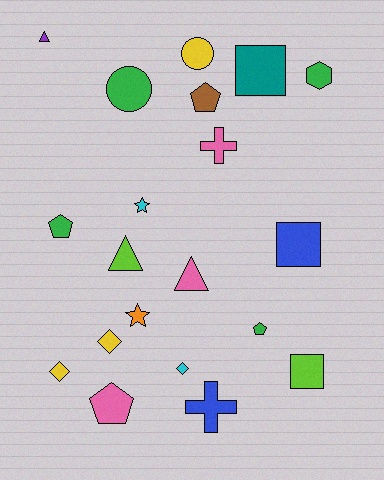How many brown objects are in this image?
There is 1 brown object.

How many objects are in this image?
There are 20 objects.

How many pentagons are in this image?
There are 4 pentagons.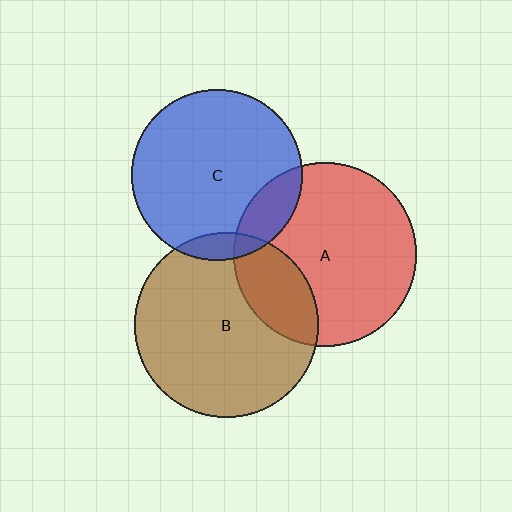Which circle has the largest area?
Circle B (brown).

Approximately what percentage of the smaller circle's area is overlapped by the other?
Approximately 25%.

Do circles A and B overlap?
Yes.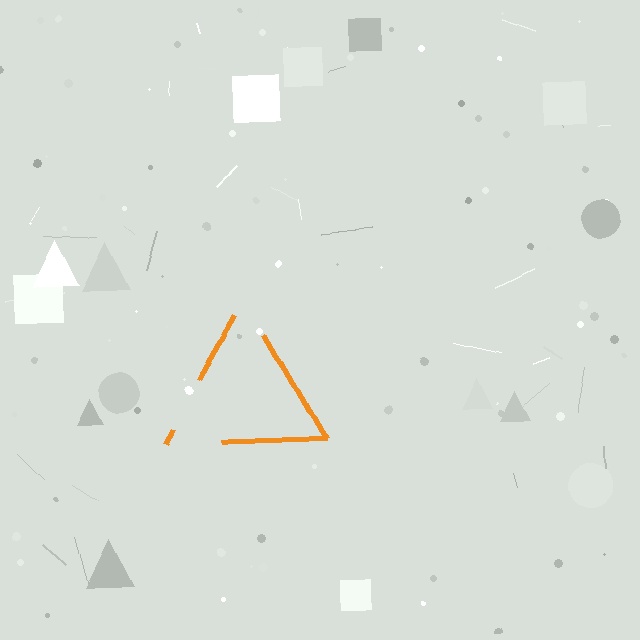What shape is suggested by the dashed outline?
The dashed outline suggests a triangle.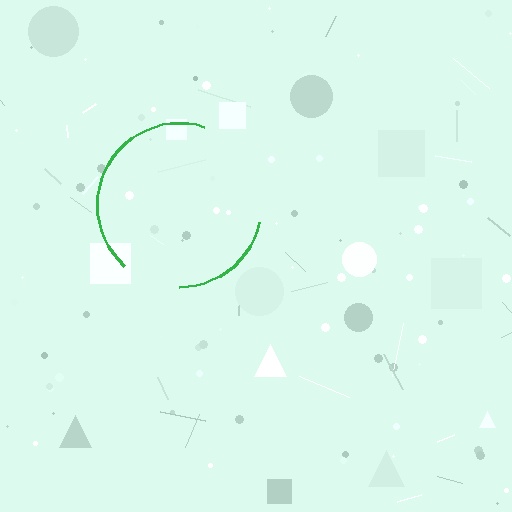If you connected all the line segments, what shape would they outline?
They would outline a circle.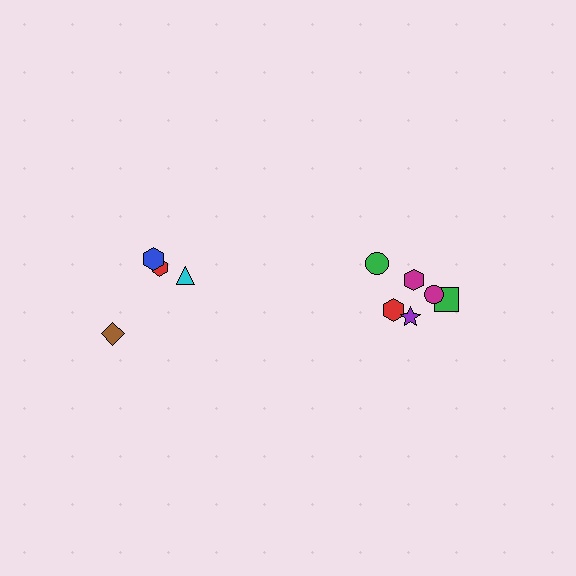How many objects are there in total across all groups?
There are 10 objects.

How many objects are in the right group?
There are 6 objects.